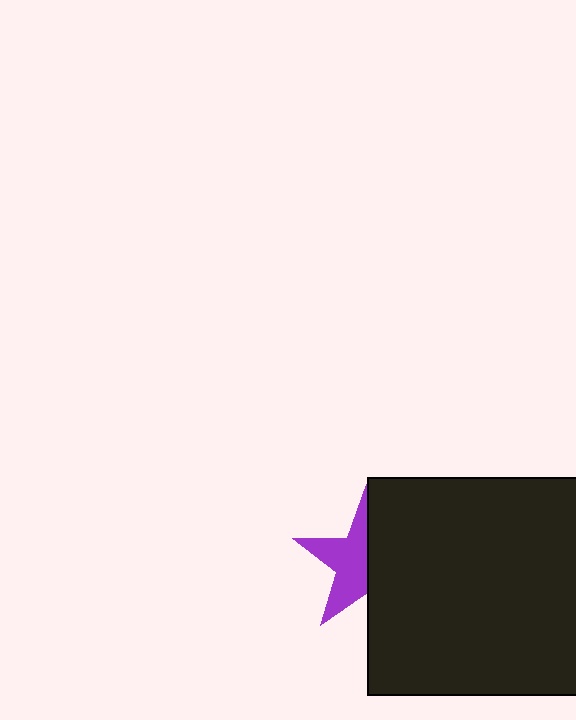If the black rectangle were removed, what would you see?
You would see the complete purple star.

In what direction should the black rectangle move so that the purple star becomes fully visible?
The black rectangle should move right. That is the shortest direction to clear the overlap and leave the purple star fully visible.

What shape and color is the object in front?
The object in front is a black rectangle.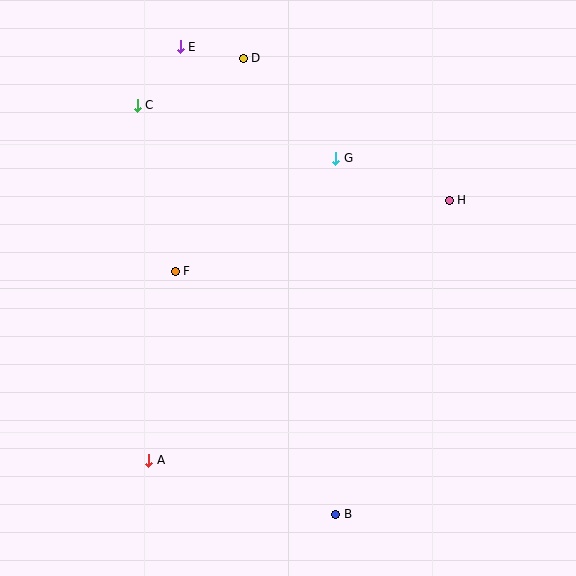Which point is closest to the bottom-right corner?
Point B is closest to the bottom-right corner.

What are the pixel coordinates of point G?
Point G is at (336, 158).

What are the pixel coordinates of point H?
Point H is at (449, 200).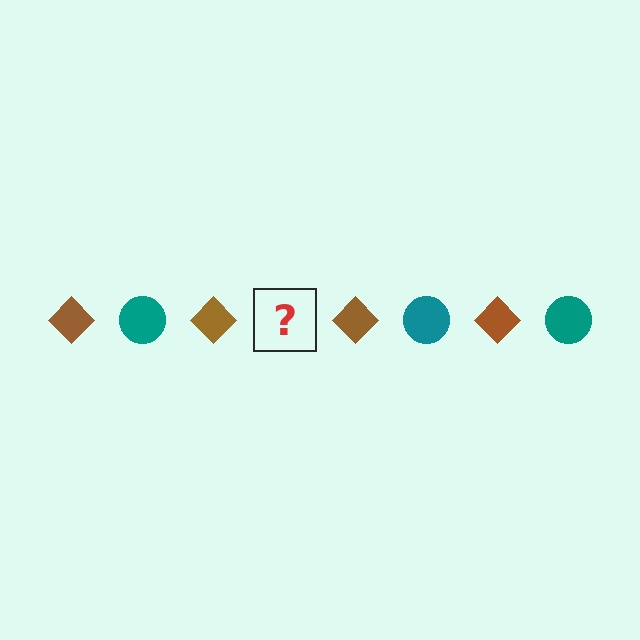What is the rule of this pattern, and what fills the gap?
The rule is that the pattern alternates between brown diamond and teal circle. The gap should be filled with a teal circle.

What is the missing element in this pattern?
The missing element is a teal circle.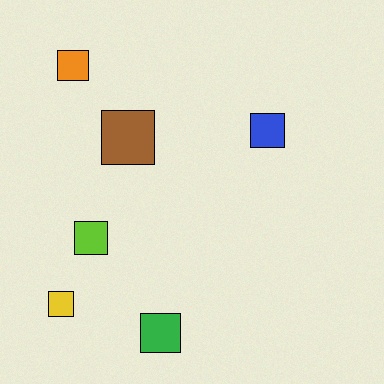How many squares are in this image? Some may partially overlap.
There are 6 squares.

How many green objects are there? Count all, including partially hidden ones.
There is 1 green object.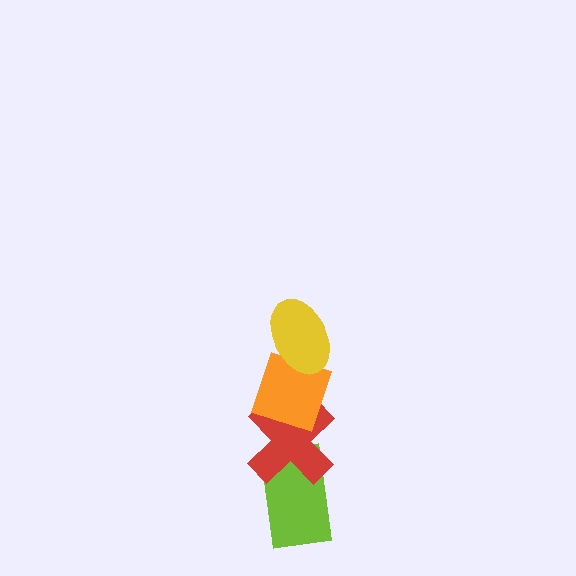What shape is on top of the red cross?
The orange diamond is on top of the red cross.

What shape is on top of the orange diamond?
The yellow ellipse is on top of the orange diamond.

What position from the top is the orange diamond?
The orange diamond is 2nd from the top.